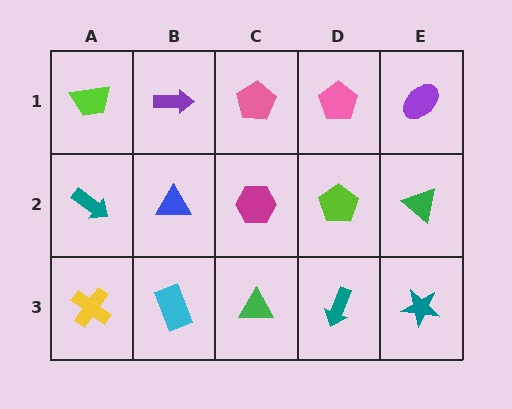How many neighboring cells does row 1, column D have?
3.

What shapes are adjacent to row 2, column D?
A pink pentagon (row 1, column D), a teal arrow (row 3, column D), a magenta hexagon (row 2, column C), a green triangle (row 2, column E).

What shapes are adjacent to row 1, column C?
A magenta hexagon (row 2, column C), a purple arrow (row 1, column B), a pink pentagon (row 1, column D).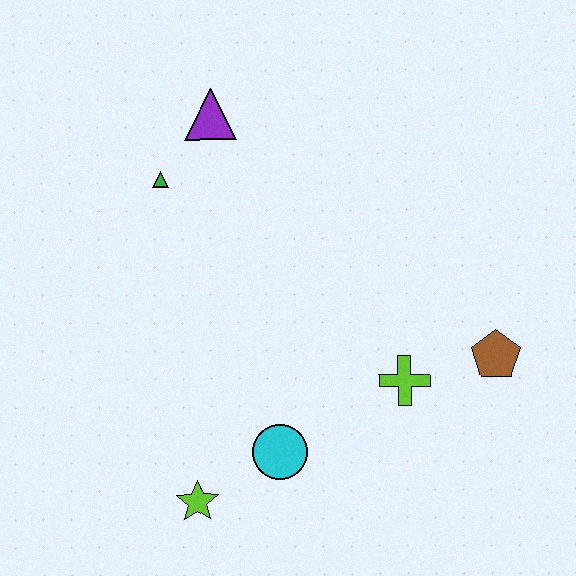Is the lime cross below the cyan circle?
No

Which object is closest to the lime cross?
The brown pentagon is closest to the lime cross.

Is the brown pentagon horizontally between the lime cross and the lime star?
No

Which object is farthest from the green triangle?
The brown pentagon is farthest from the green triangle.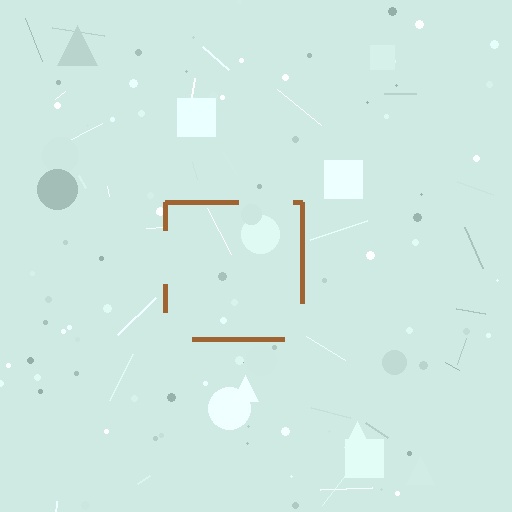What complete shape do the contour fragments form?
The contour fragments form a square.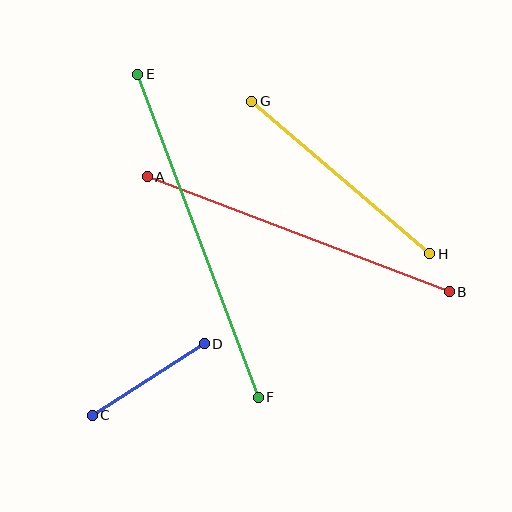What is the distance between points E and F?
The distance is approximately 345 pixels.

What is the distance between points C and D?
The distance is approximately 133 pixels.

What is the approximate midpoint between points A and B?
The midpoint is at approximately (298, 234) pixels.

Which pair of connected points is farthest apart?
Points E and F are farthest apart.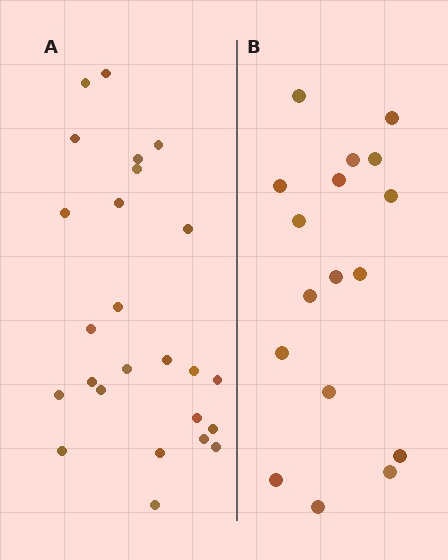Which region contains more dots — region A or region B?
Region A (the left region) has more dots.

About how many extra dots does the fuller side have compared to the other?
Region A has roughly 8 or so more dots than region B.